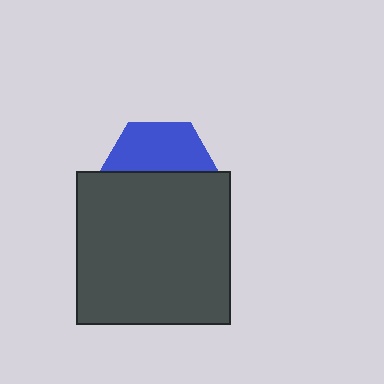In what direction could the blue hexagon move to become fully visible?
The blue hexagon could move up. That would shift it out from behind the dark gray square entirely.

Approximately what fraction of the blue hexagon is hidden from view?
Roughly 55% of the blue hexagon is hidden behind the dark gray square.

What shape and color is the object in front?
The object in front is a dark gray square.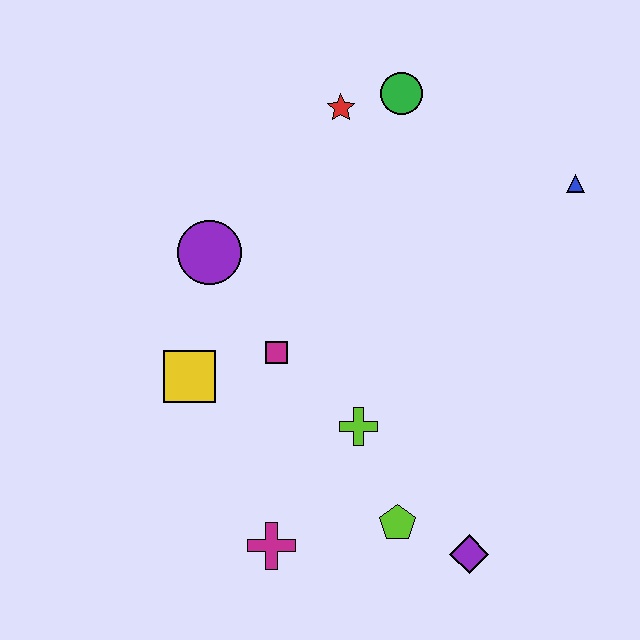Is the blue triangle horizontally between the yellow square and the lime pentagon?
No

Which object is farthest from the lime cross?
The green circle is farthest from the lime cross.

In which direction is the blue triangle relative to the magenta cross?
The blue triangle is above the magenta cross.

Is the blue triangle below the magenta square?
No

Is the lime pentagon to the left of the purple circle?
No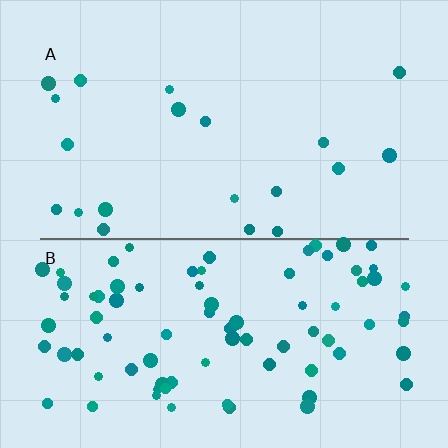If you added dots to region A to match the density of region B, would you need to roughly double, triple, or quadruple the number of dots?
Approximately quadruple.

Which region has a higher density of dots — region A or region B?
B (the bottom).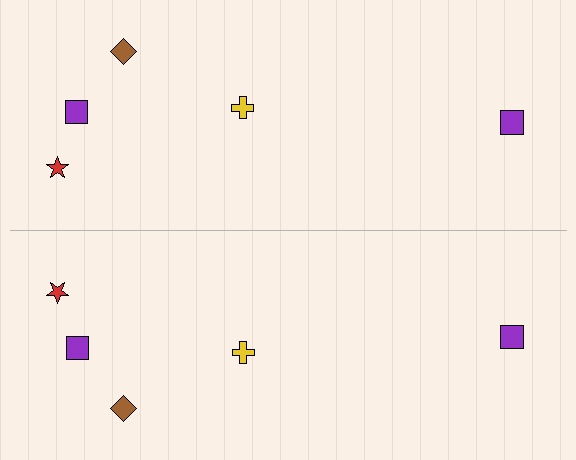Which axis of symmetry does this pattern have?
The pattern has a horizontal axis of symmetry running through the center of the image.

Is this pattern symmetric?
Yes, this pattern has bilateral (reflection) symmetry.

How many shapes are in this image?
There are 10 shapes in this image.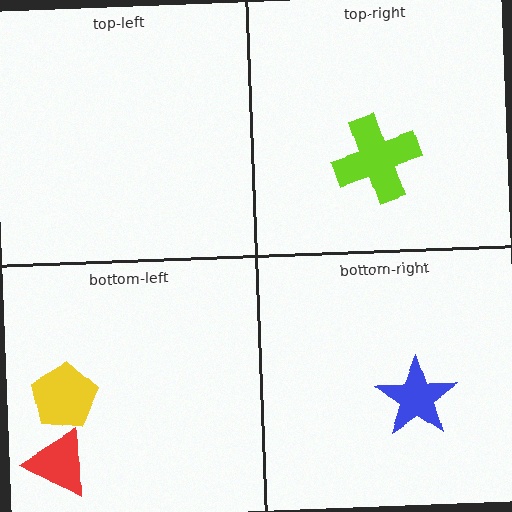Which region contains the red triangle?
The bottom-left region.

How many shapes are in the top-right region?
1.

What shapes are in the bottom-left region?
The red triangle, the yellow pentagon.